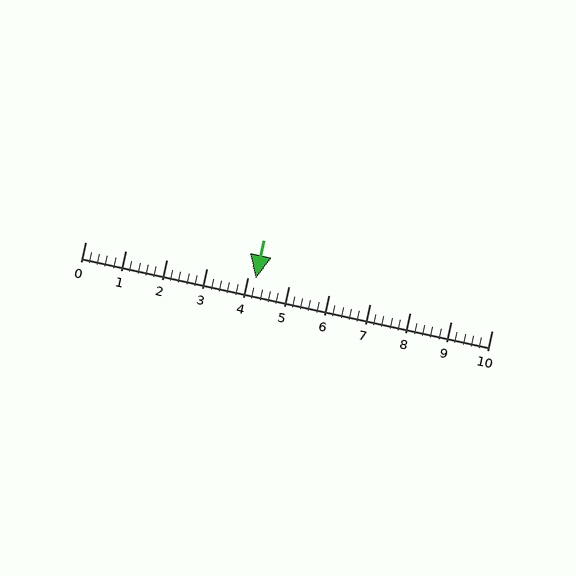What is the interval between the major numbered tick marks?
The major tick marks are spaced 1 units apart.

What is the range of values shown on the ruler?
The ruler shows values from 0 to 10.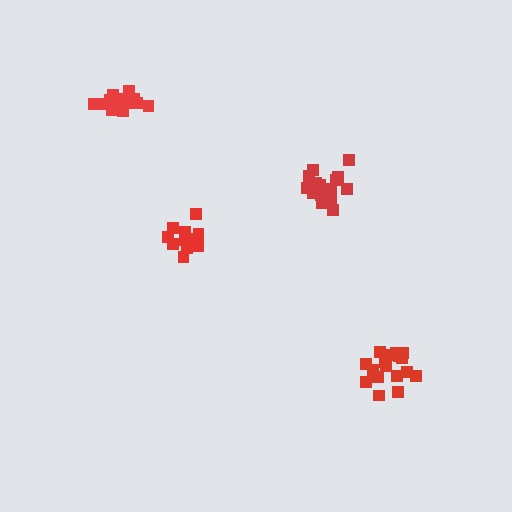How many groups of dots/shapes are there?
There are 4 groups.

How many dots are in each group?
Group 1: 18 dots, Group 2: 14 dots, Group 3: 15 dots, Group 4: 18 dots (65 total).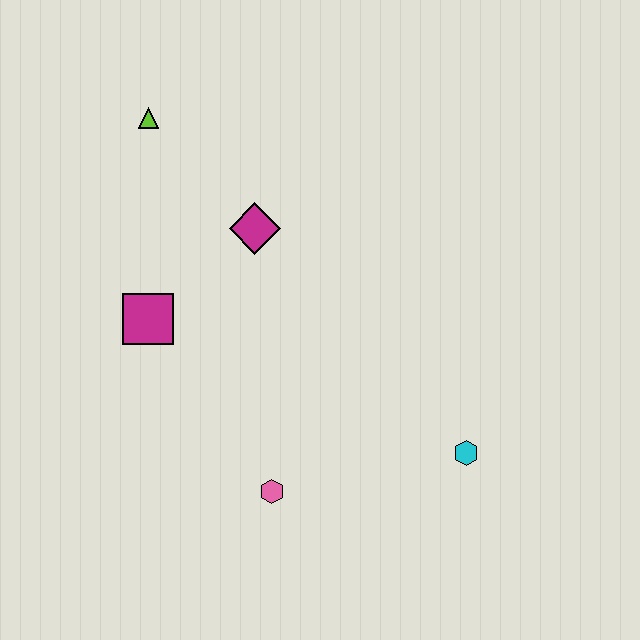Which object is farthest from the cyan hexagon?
The lime triangle is farthest from the cyan hexagon.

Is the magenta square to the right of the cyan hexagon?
No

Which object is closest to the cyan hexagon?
The pink hexagon is closest to the cyan hexagon.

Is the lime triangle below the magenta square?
No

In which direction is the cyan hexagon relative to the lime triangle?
The cyan hexagon is below the lime triangle.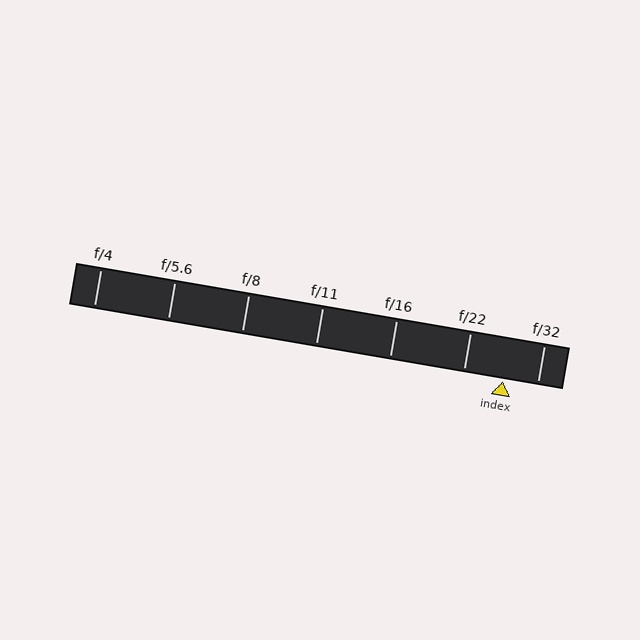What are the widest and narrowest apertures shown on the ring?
The widest aperture shown is f/4 and the narrowest is f/32.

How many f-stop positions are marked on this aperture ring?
There are 7 f-stop positions marked.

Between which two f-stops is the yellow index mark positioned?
The index mark is between f/22 and f/32.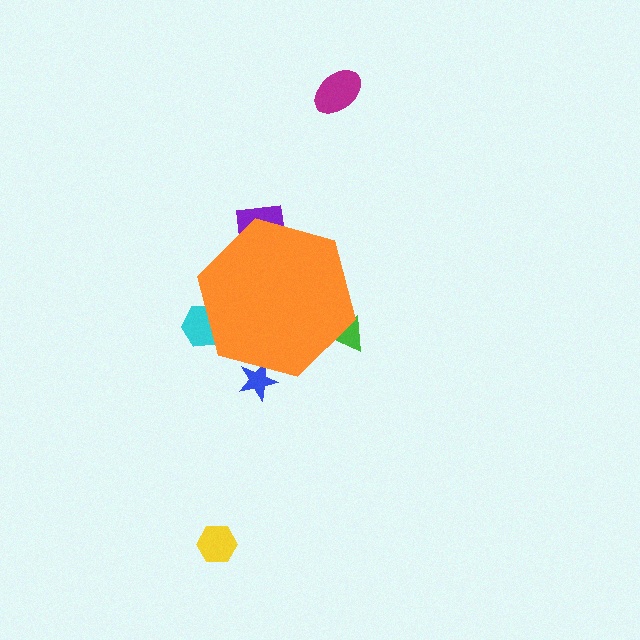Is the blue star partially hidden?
Yes, the blue star is partially hidden behind the orange hexagon.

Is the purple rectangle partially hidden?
Yes, the purple rectangle is partially hidden behind the orange hexagon.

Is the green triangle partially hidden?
Yes, the green triangle is partially hidden behind the orange hexagon.